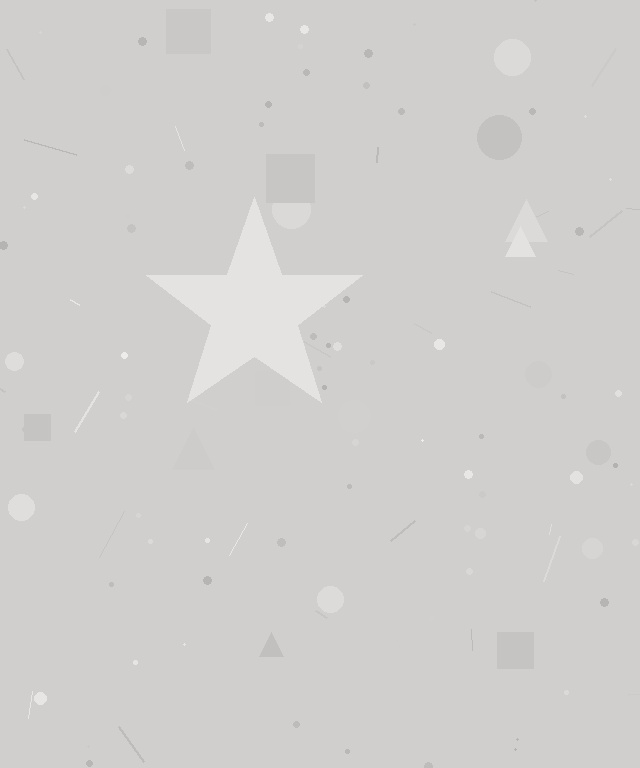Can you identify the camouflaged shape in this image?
The camouflaged shape is a star.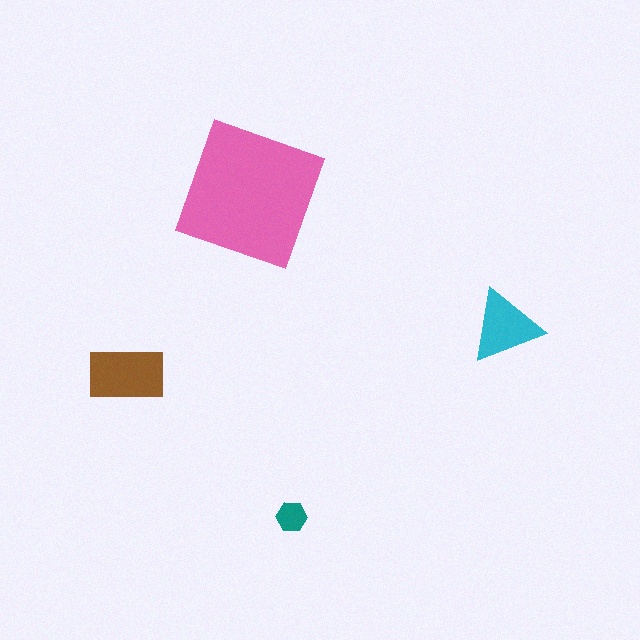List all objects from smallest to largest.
The teal hexagon, the cyan triangle, the brown rectangle, the pink square.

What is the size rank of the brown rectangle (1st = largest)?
2nd.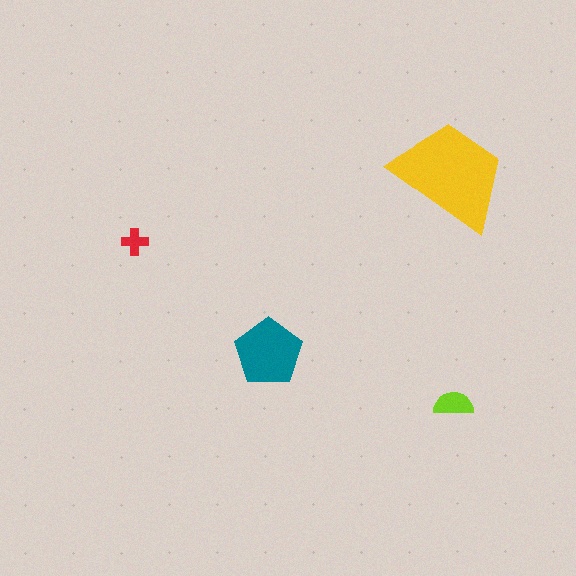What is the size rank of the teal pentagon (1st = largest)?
2nd.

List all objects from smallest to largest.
The red cross, the lime semicircle, the teal pentagon, the yellow trapezoid.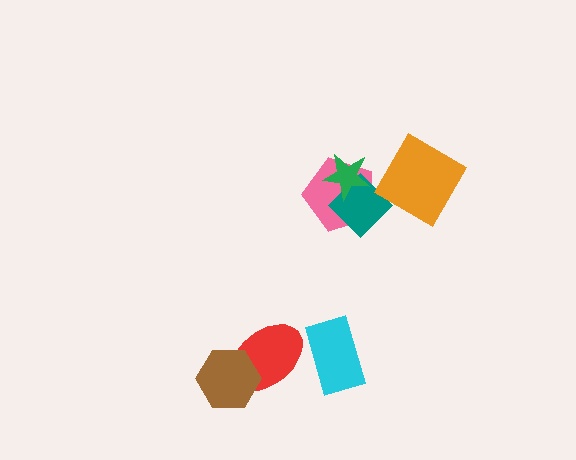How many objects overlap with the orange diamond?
0 objects overlap with the orange diamond.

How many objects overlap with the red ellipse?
1 object overlaps with the red ellipse.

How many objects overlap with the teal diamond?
2 objects overlap with the teal diamond.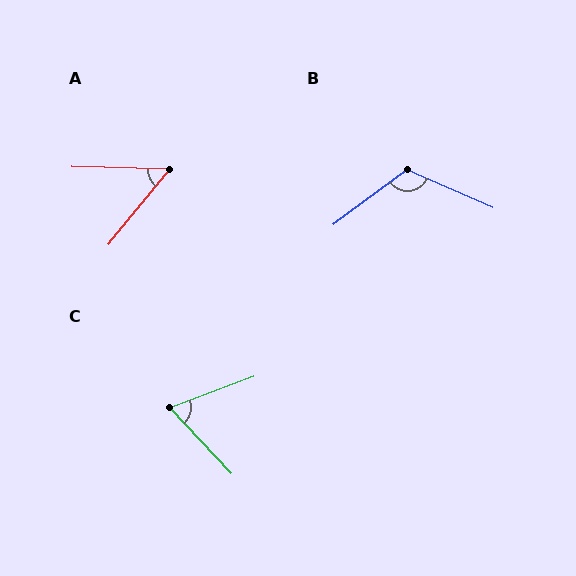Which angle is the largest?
B, at approximately 120 degrees.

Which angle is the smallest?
A, at approximately 53 degrees.